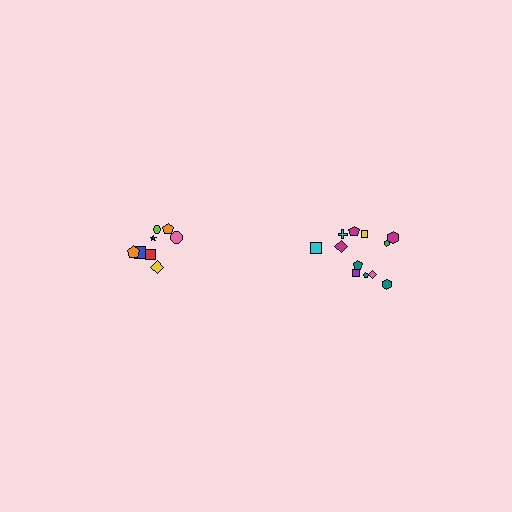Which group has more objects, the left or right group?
The right group.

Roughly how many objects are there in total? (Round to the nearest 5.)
Roughly 20 objects in total.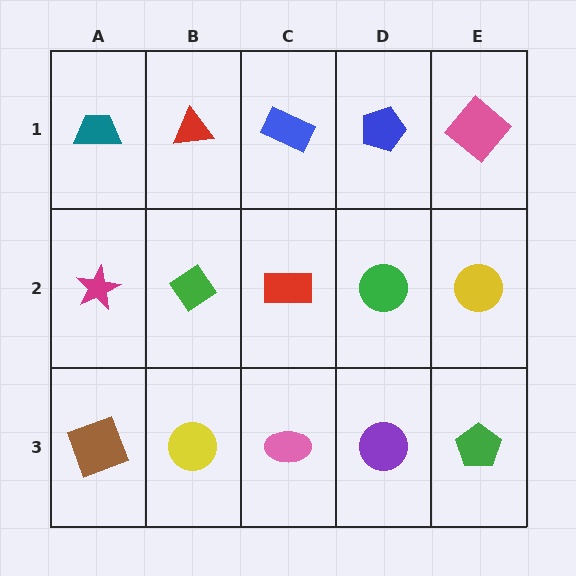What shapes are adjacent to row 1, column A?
A magenta star (row 2, column A), a red triangle (row 1, column B).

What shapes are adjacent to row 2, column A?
A teal trapezoid (row 1, column A), a brown square (row 3, column A), a green diamond (row 2, column B).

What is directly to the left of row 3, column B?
A brown square.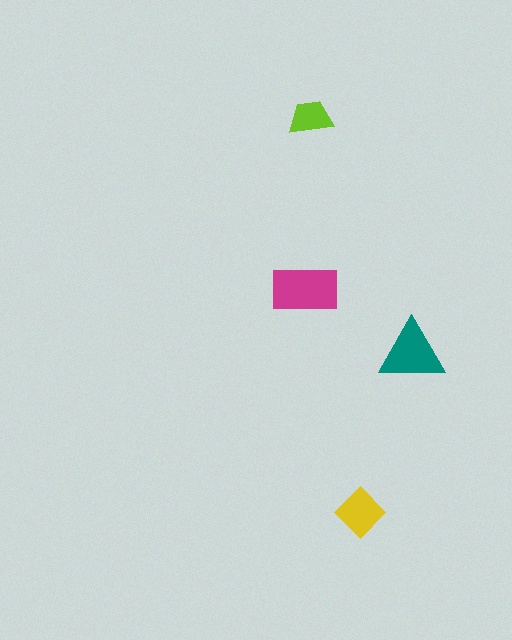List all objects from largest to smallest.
The magenta rectangle, the teal triangle, the yellow diamond, the lime trapezoid.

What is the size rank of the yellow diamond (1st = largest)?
3rd.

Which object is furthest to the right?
The teal triangle is rightmost.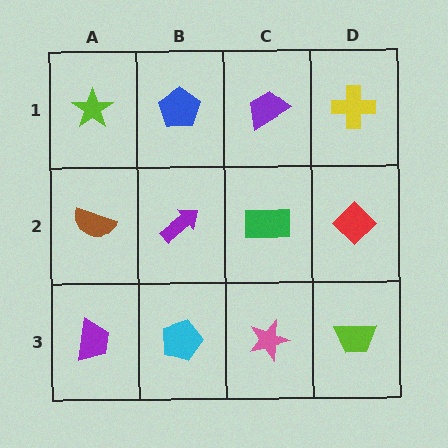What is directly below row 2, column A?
A purple trapezoid.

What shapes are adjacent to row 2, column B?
A blue pentagon (row 1, column B), a cyan pentagon (row 3, column B), a brown semicircle (row 2, column A), a green rectangle (row 2, column C).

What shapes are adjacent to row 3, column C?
A green rectangle (row 2, column C), a cyan pentagon (row 3, column B), a lime trapezoid (row 3, column D).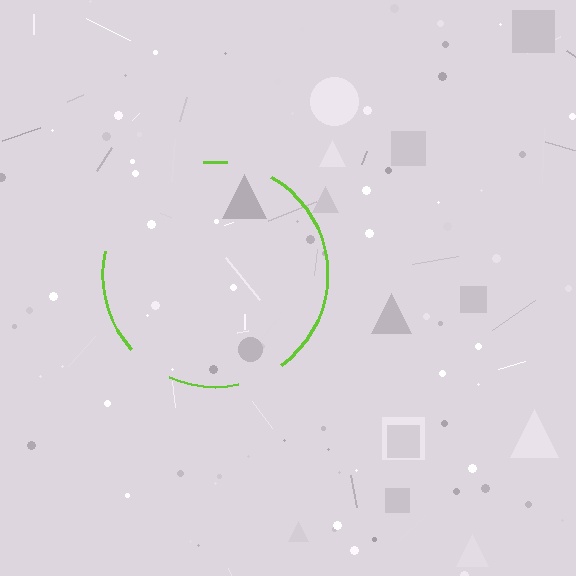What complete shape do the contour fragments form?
The contour fragments form a circle.